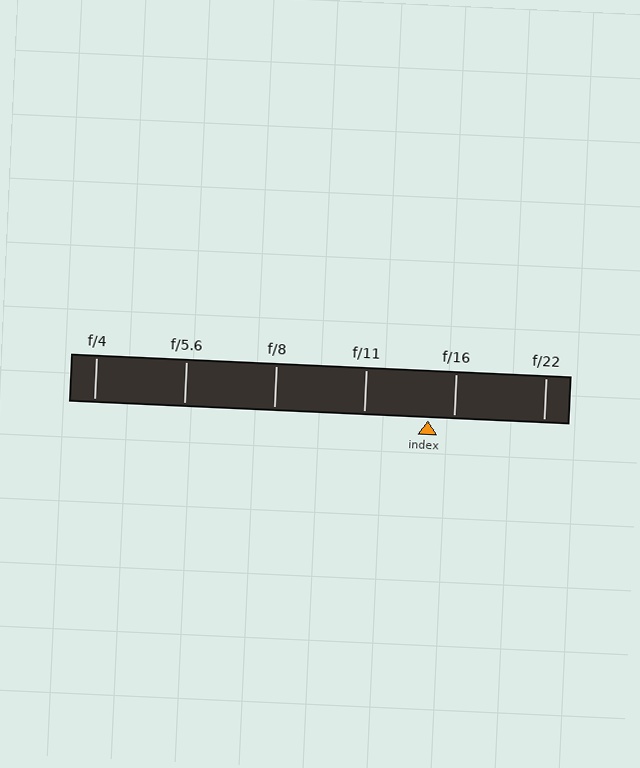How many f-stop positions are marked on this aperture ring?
There are 6 f-stop positions marked.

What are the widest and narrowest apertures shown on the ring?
The widest aperture shown is f/4 and the narrowest is f/22.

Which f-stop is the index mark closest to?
The index mark is closest to f/16.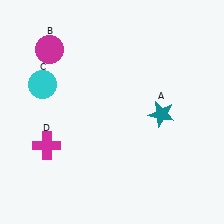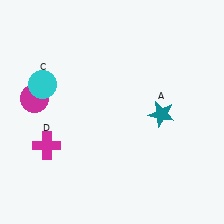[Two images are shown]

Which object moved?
The magenta circle (B) moved down.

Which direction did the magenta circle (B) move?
The magenta circle (B) moved down.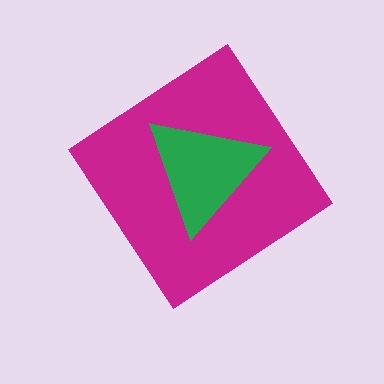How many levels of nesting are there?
2.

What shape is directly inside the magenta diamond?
The green triangle.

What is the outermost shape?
The magenta diamond.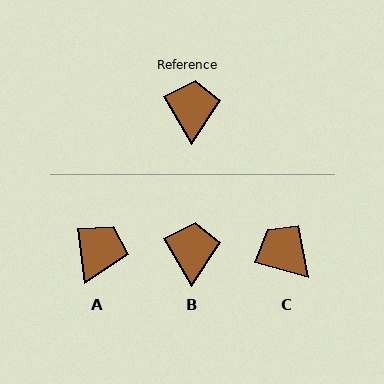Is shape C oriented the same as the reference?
No, it is off by about 44 degrees.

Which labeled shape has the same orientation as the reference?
B.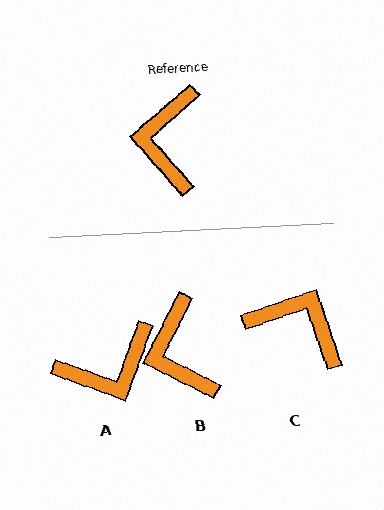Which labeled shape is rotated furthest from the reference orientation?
A, about 119 degrees away.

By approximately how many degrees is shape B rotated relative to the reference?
Approximately 22 degrees counter-clockwise.